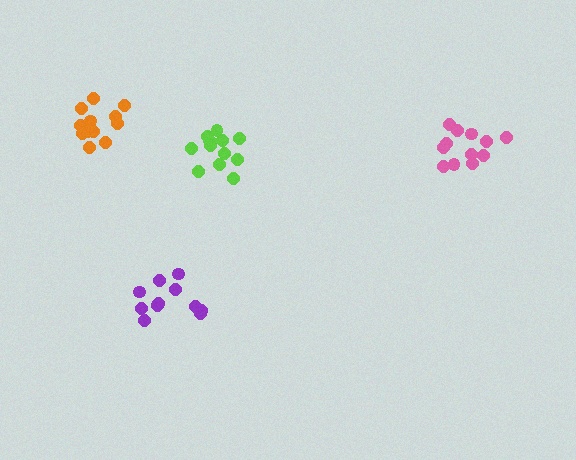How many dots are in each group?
Group 1: 11 dots, Group 2: 12 dots, Group 3: 12 dots, Group 4: 13 dots (48 total).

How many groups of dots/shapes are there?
There are 4 groups.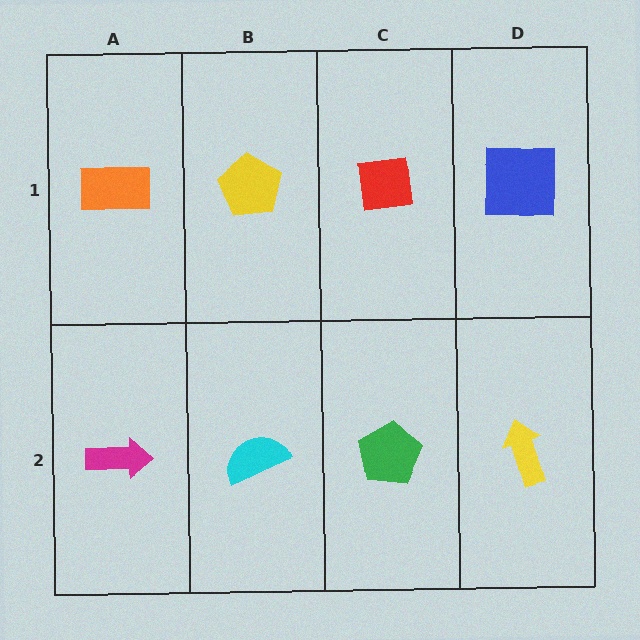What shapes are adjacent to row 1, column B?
A cyan semicircle (row 2, column B), an orange rectangle (row 1, column A), a red square (row 1, column C).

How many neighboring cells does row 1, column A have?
2.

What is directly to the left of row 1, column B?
An orange rectangle.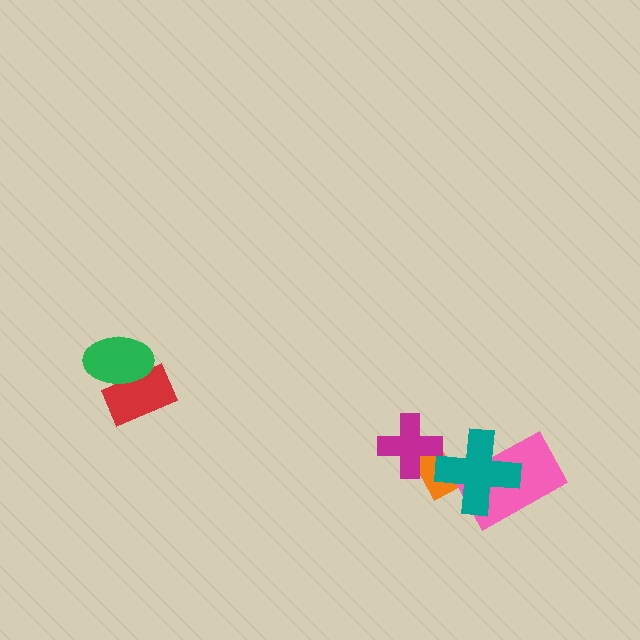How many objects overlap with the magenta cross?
1 object overlaps with the magenta cross.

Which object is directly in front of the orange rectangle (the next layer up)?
The magenta cross is directly in front of the orange rectangle.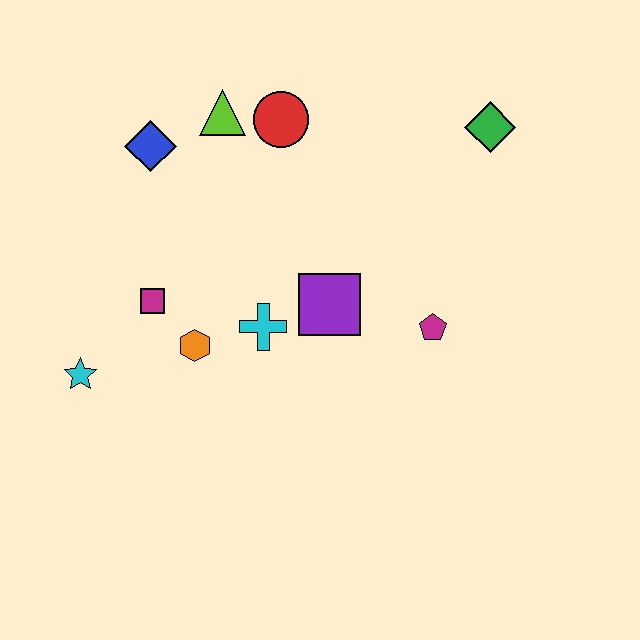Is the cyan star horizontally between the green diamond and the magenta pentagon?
No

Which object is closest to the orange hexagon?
The magenta square is closest to the orange hexagon.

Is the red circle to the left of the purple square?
Yes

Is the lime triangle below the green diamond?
No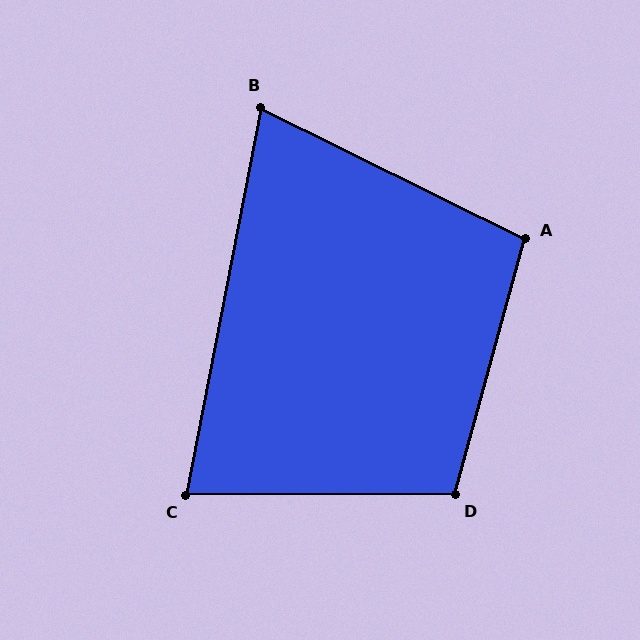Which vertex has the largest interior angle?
D, at approximately 105 degrees.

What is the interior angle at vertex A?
Approximately 101 degrees (obtuse).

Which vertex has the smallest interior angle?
B, at approximately 75 degrees.